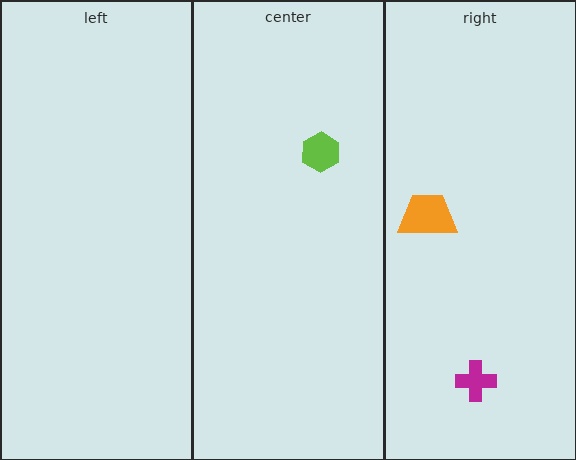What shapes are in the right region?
The magenta cross, the orange trapezoid.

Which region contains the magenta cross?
The right region.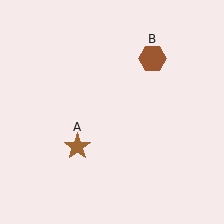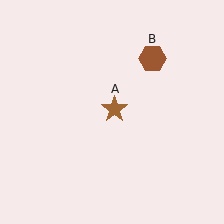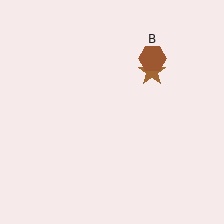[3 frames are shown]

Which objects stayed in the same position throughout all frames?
Brown hexagon (object B) remained stationary.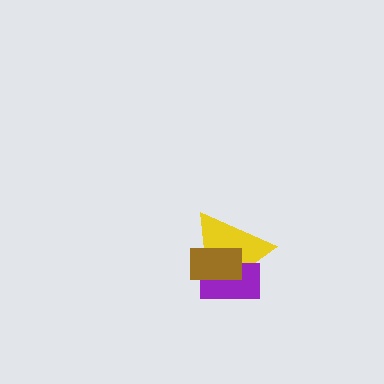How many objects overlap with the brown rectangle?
2 objects overlap with the brown rectangle.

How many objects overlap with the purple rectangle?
2 objects overlap with the purple rectangle.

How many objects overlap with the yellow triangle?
2 objects overlap with the yellow triangle.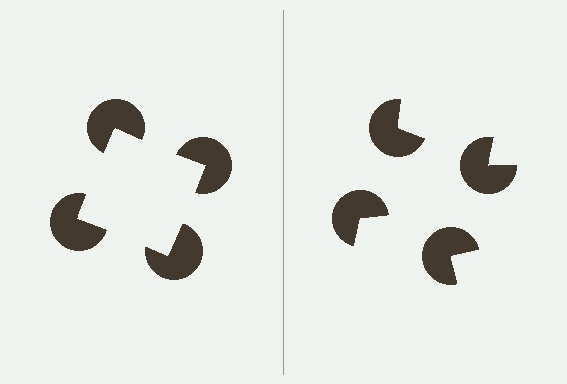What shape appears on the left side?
An illusory square.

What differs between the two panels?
The pac-man discs are positioned identically on both sides; only the wedge orientations differ. On the left they align to a square; on the right they are misaligned.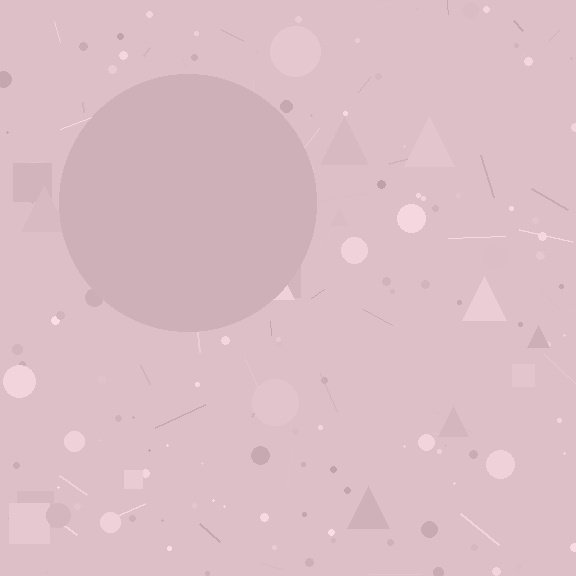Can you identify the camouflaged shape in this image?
The camouflaged shape is a circle.